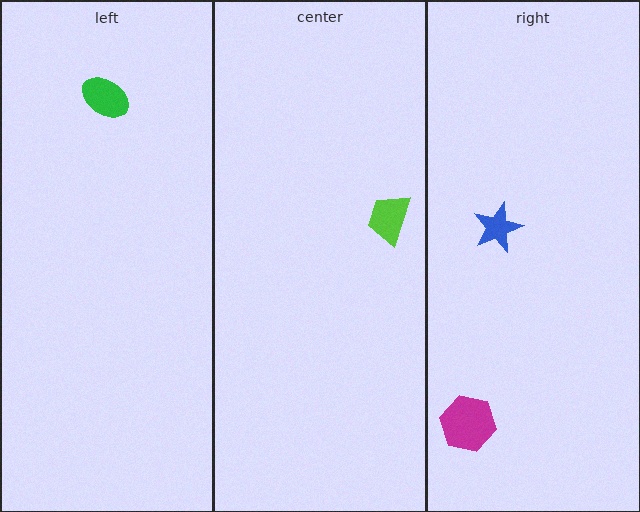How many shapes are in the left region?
1.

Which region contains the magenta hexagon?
The right region.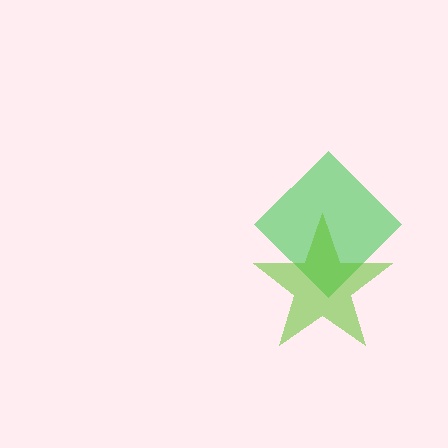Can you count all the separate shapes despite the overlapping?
Yes, there are 2 separate shapes.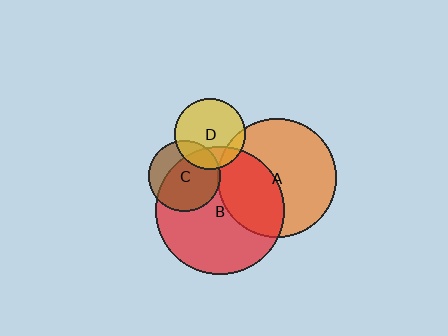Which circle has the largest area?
Circle B (red).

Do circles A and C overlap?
Yes.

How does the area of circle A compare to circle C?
Approximately 2.8 times.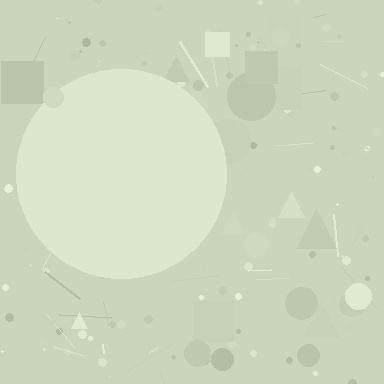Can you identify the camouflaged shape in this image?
The camouflaged shape is a circle.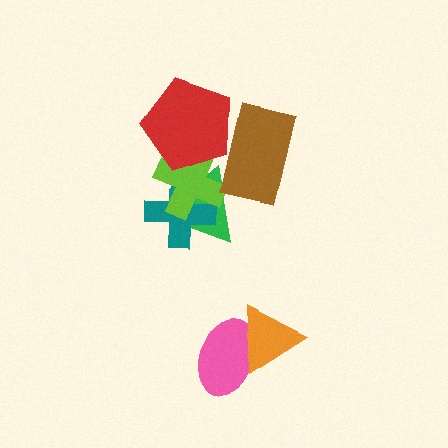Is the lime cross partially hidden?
Yes, it is partially covered by another shape.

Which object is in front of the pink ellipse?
The orange triangle is in front of the pink ellipse.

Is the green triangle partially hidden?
Yes, it is partially covered by another shape.